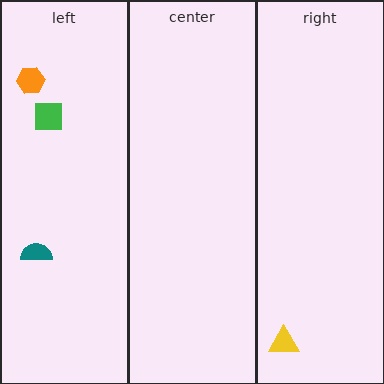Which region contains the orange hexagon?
The left region.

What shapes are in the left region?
The green square, the teal semicircle, the orange hexagon.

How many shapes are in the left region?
3.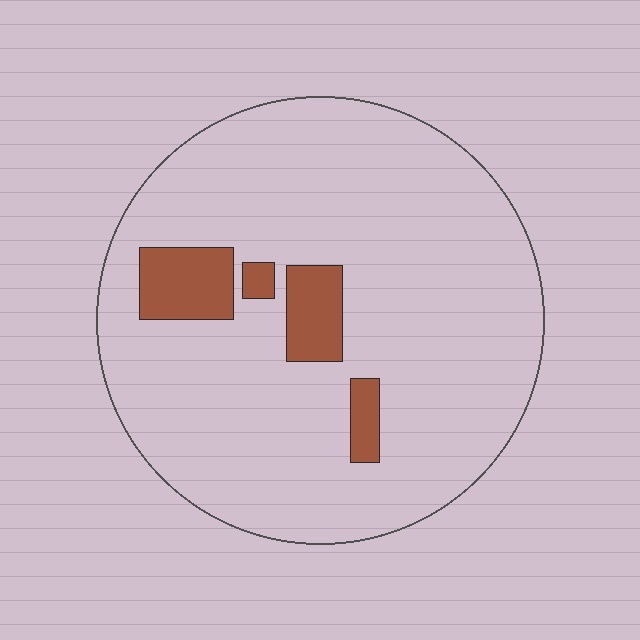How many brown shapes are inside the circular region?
4.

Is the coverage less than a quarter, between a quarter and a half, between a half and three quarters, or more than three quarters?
Less than a quarter.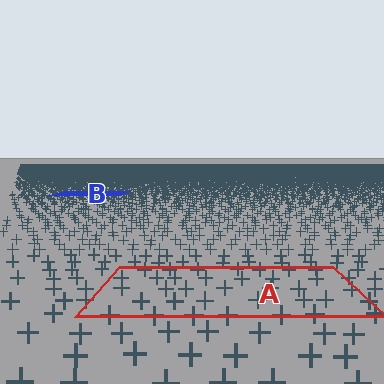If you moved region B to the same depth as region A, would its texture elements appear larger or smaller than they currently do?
They would appear larger. At a closer depth, the same texture elements are projected at a bigger on-screen size.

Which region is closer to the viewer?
Region A is closer. The texture elements there are larger and more spread out.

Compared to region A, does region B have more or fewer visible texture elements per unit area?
Region B has more texture elements per unit area — they are packed more densely because it is farther away.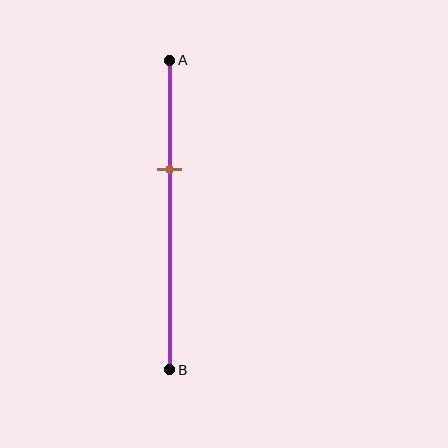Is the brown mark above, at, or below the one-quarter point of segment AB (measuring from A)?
The brown mark is below the one-quarter point of segment AB.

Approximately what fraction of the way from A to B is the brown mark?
The brown mark is approximately 35% of the way from A to B.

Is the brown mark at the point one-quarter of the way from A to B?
No, the mark is at about 35% from A, not at the 25% one-quarter point.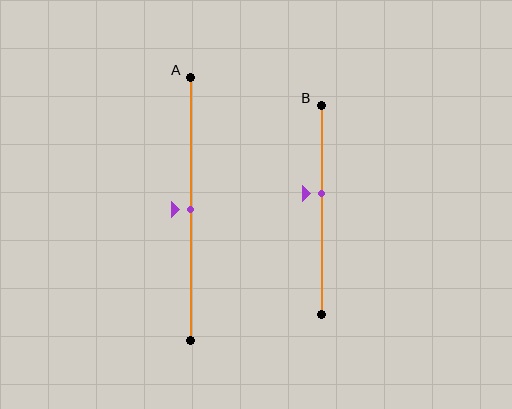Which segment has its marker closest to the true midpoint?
Segment A has its marker closest to the true midpoint.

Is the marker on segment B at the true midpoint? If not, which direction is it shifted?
No, the marker on segment B is shifted upward by about 8% of the segment length.